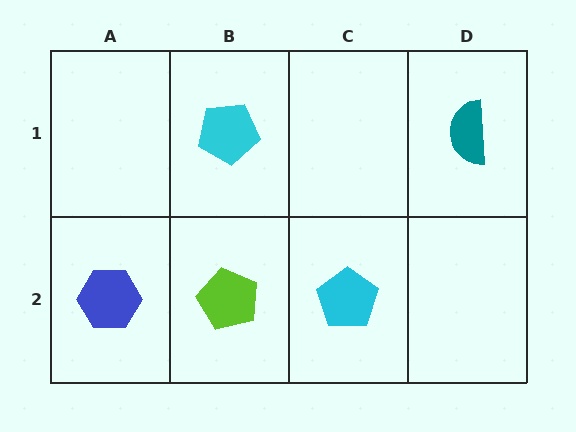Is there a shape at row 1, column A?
No, that cell is empty.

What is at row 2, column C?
A cyan pentagon.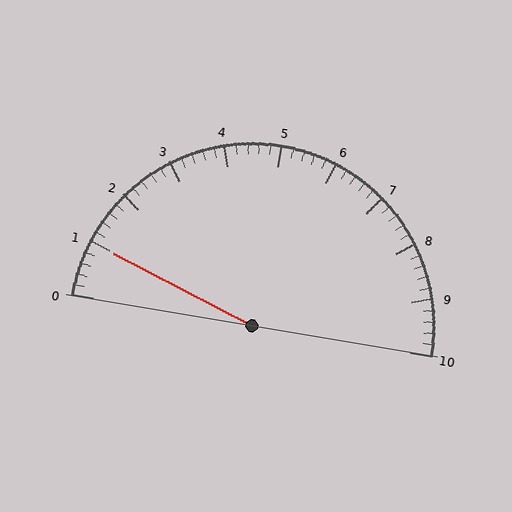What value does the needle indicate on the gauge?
The needle indicates approximately 1.0.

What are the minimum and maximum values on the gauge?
The gauge ranges from 0 to 10.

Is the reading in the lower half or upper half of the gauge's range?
The reading is in the lower half of the range (0 to 10).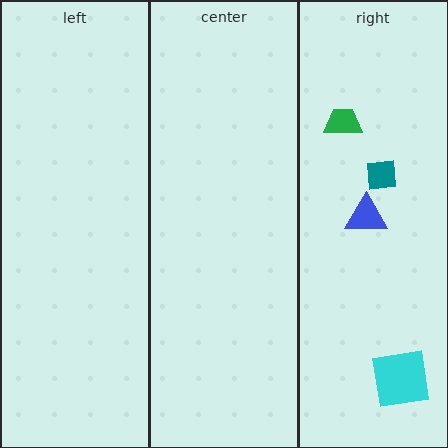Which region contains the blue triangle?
The right region.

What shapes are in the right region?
The green trapezoid, the cyan square, the teal square, the blue triangle.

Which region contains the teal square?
The right region.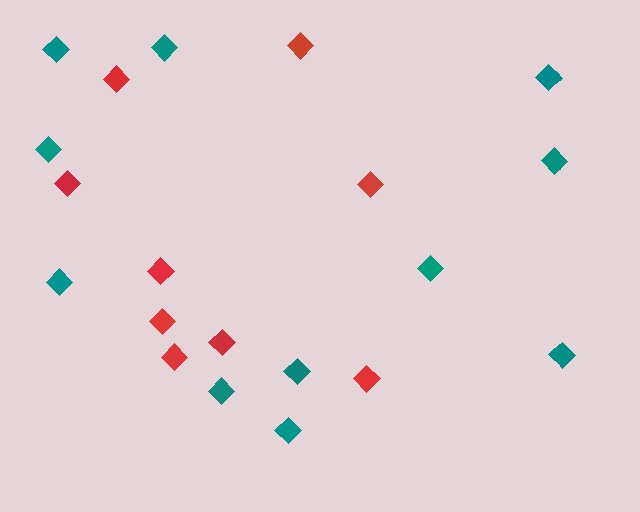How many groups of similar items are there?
There are 2 groups: one group of teal diamonds (11) and one group of red diamonds (9).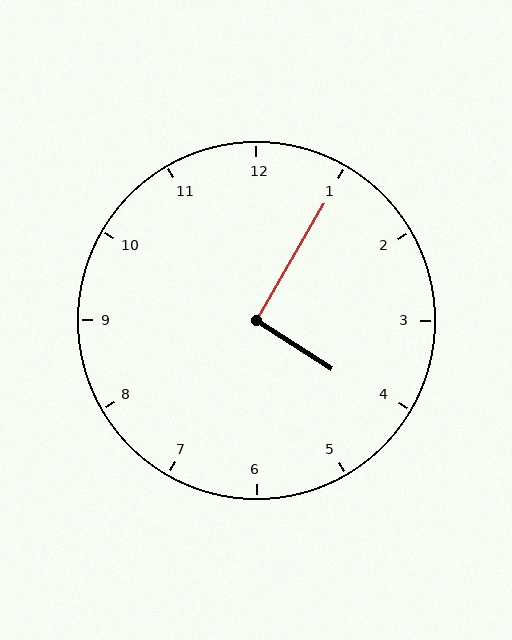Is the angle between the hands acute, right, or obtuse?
It is right.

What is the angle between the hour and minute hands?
Approximately 92 degrees.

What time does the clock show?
4:05.